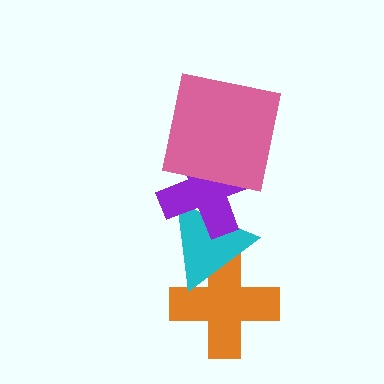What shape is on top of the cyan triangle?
The purple cross is on top of the cyan triangle.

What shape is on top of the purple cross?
The pink square is on top of the purple cross.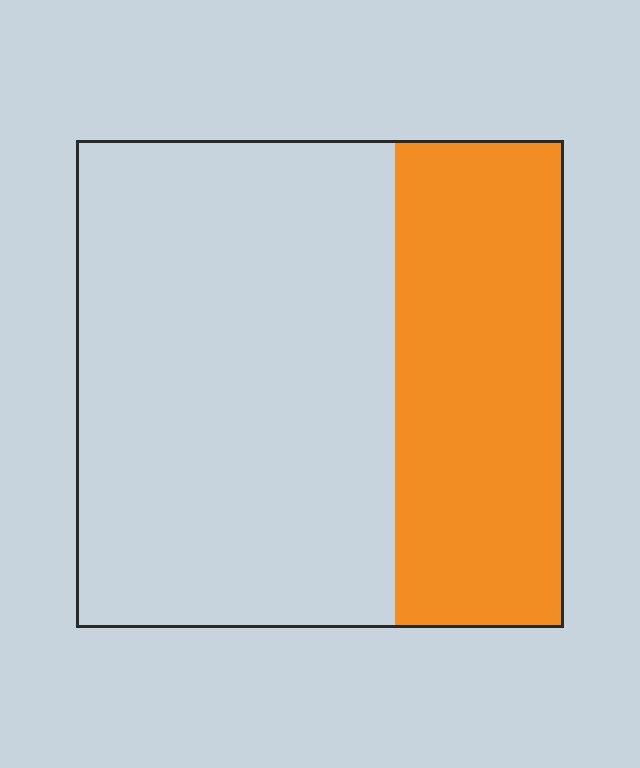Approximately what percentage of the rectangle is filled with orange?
Approximately 35%.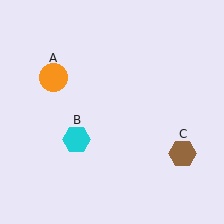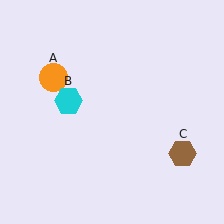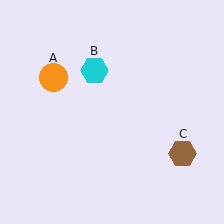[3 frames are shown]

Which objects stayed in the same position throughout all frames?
Orange circle (object A) and brown hexagon (object C) remained stationary.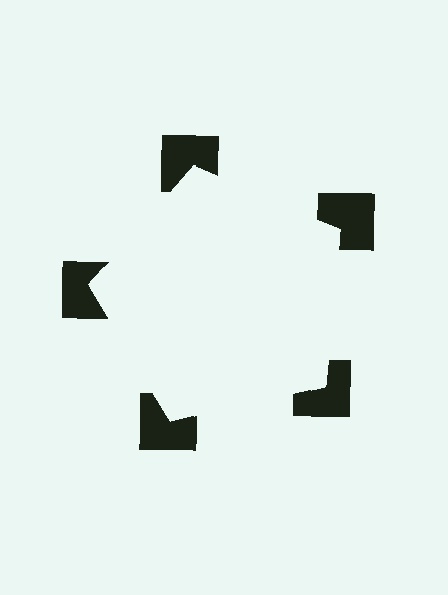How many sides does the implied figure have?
5 sides.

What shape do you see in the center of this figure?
An illusory pentagon — its edges are inferred from the aligned wedge cuts in the notched squares, not physically drawn.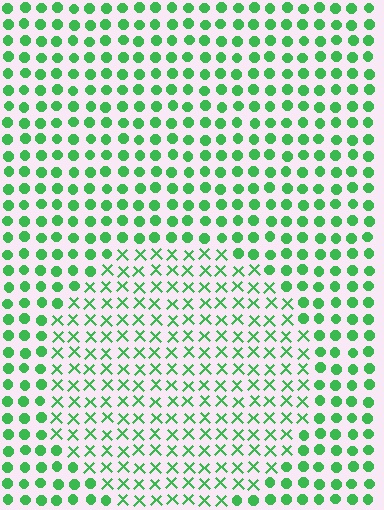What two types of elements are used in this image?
The image uses X marks inside the circle region and circles outside it.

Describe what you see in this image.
The image is filled with small green elements arranged in a uniform grid. A circle-shaped region contains X marks, while the surrounding area contains circles. The boundary is defined purely by the change in element shape.